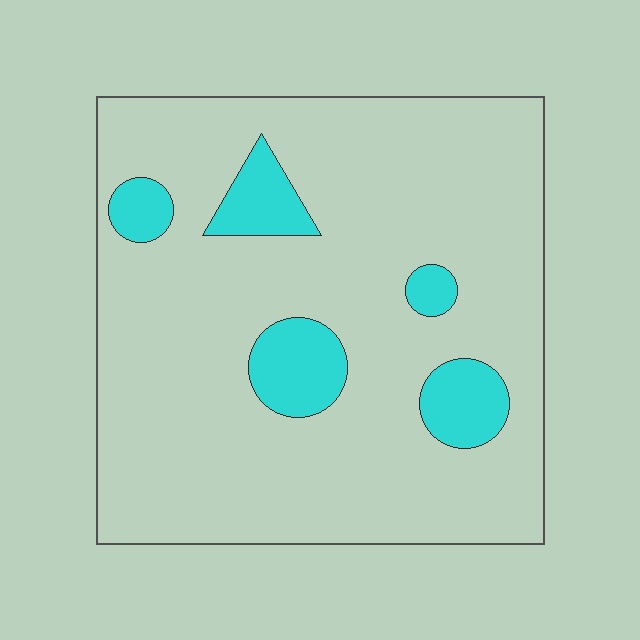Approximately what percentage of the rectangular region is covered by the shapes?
Approximately 15%.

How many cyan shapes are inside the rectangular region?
5.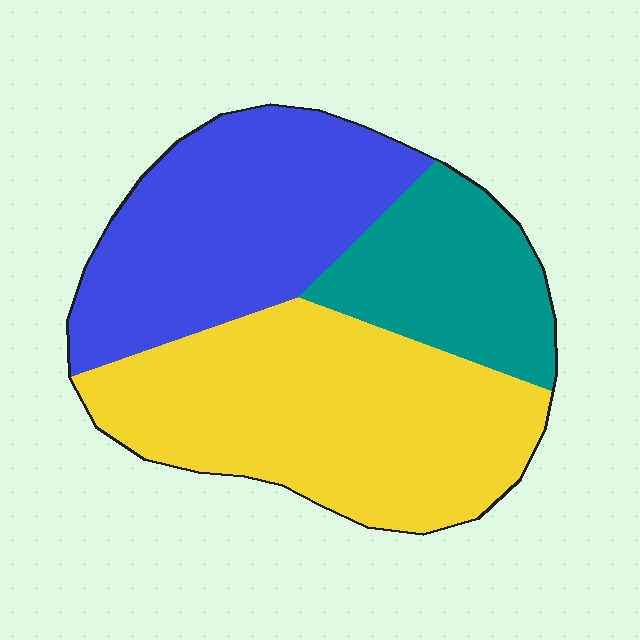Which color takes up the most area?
Yellow, at roughly 45%.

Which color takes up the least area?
Teal, at roughly 20%.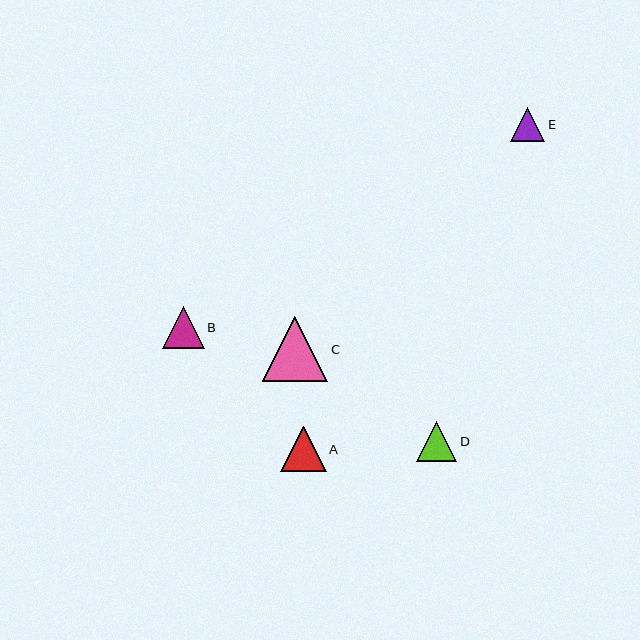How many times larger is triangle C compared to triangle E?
Triangle C is approximately 1.9 times the size of triangle E.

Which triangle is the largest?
Triangle C is the largest with a size of approximately 65 pixels.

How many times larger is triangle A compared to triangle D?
Triangle A is approximately 1.1 times the size of triangle D.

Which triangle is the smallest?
Triangle E is the smallest with a size of approximately 35 pixels.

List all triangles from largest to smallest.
From largest to smallest: C, A, B, D, E.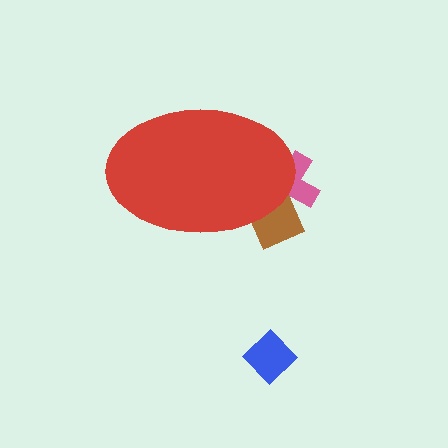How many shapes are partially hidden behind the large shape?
2 shapes are partially hidden.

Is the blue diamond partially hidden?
No, the blue diamond is fully visible.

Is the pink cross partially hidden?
Yes, the pink cross is partially hidden behind the red ellipse.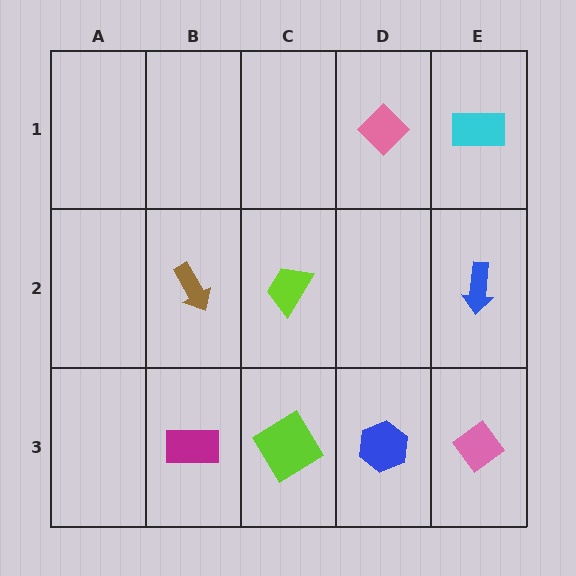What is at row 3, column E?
A pink diamond.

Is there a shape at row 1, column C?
No, that cell is empty.